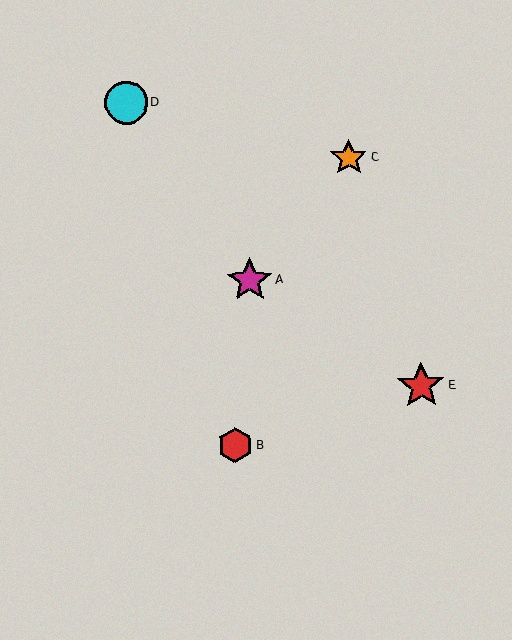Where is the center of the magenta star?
The center of the magenta star is at (250, 280).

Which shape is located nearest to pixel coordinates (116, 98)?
The cyan circle (labeled D) at (126, 103) is nearest to that location.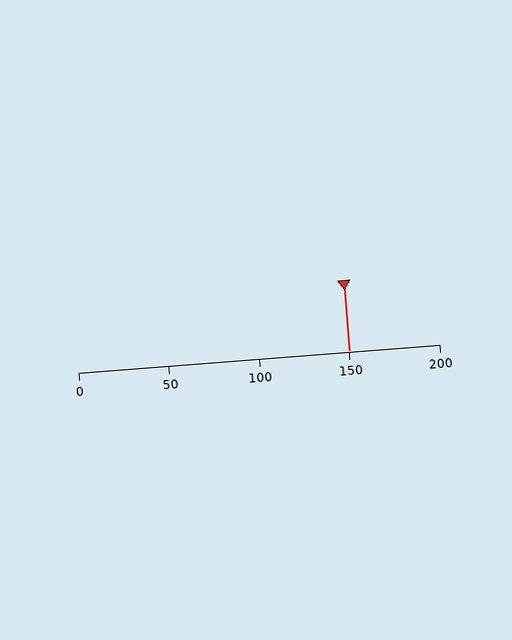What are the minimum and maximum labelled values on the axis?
The axis runs from 0 to 200.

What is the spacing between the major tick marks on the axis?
The major ticks are spaced 50 apart.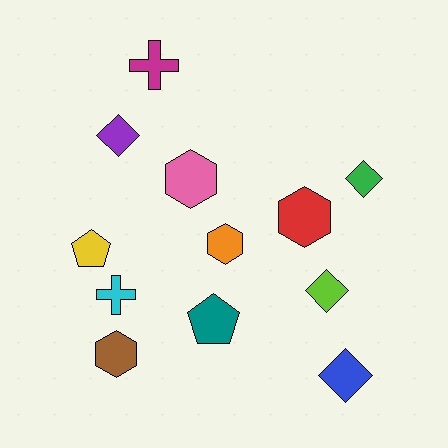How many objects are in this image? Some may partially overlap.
There are 12 objects.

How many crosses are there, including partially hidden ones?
There are 2 crosses.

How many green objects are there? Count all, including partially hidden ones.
There is 1 green object.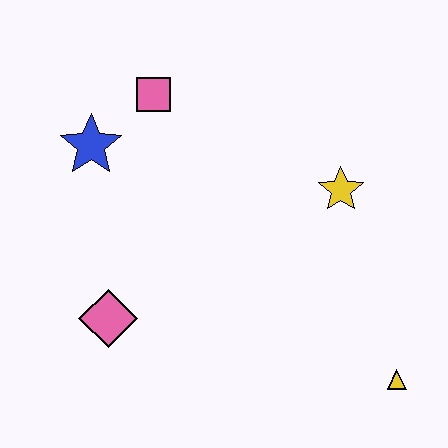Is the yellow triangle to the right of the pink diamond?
Yes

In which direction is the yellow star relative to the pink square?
The yellow star is to the right of the pink square.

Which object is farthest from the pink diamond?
The yellow triangle is farthest from the pink diamond.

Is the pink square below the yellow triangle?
No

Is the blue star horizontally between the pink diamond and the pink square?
No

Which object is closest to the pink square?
The blue star is closest to the pink square.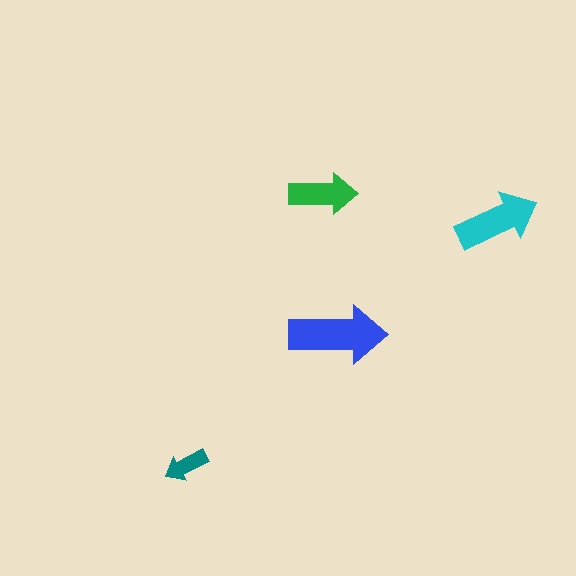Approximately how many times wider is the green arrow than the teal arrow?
About 1.5 times wider.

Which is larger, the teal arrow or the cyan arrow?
The cyan one.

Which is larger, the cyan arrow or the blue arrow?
The blue one.